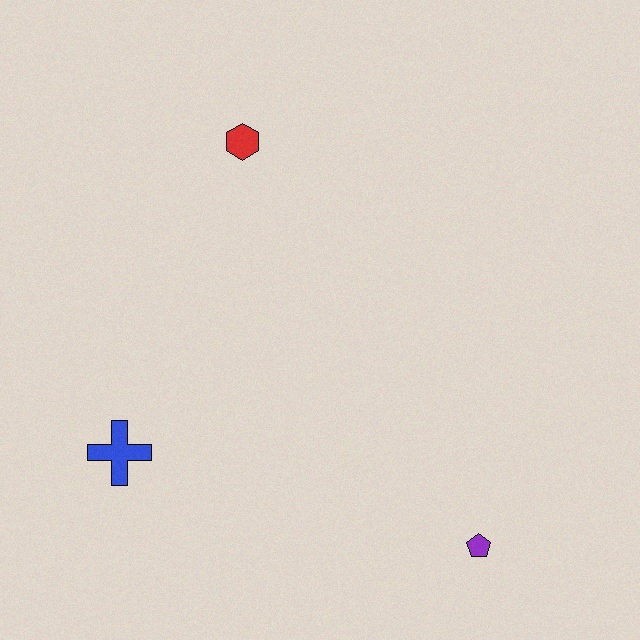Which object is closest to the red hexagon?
The blue cross is closest to the red hexagon.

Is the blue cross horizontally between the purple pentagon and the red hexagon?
No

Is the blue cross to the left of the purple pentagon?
Yes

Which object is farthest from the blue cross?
The purple pentagon is farthest from the blue cross.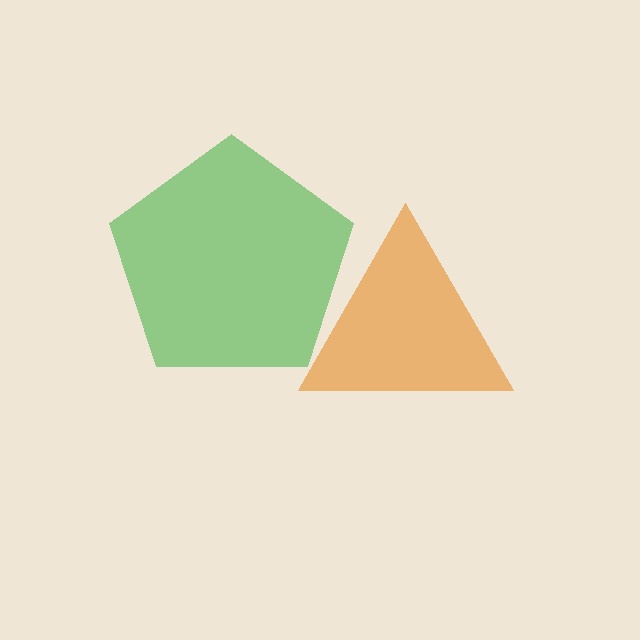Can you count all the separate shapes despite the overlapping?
Yes, there are 2 separate shapes.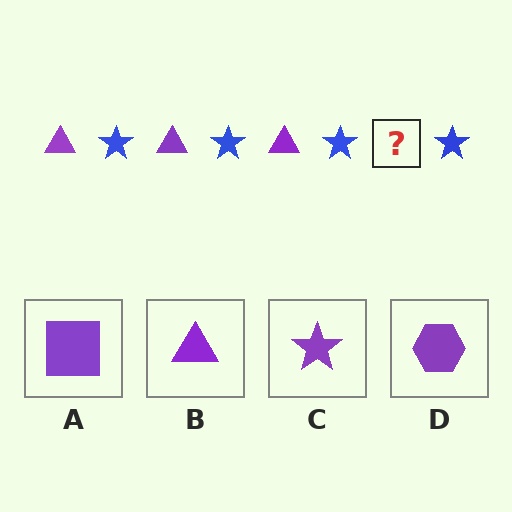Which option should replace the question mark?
Option B.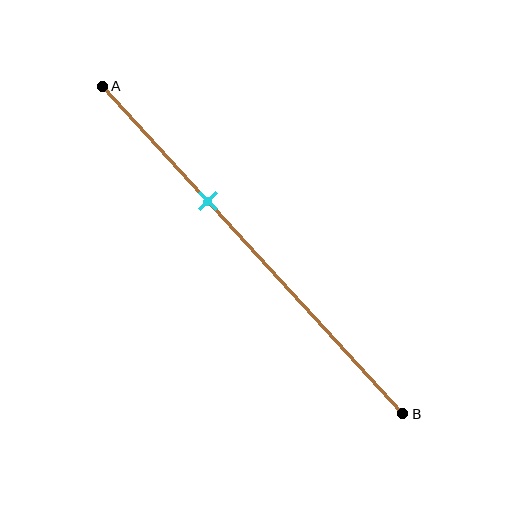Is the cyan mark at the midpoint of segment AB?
No, the mark is at about 35% from A, not at the 50% midpoint.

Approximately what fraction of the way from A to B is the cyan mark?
The cyan mark is approximately 35% of the way from A to B.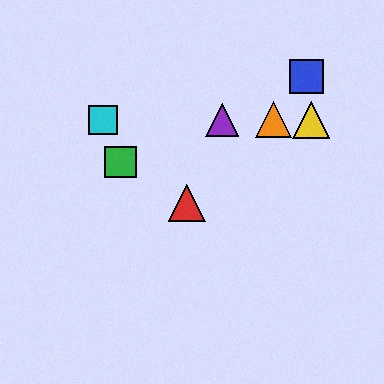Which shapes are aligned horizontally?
The yellow triangle, the purple triangle, the orange triangle, the cyan square are aligned horizontally.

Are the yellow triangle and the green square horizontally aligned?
No, the yellow triangle is at y≈120 and the green square is at y≈162.